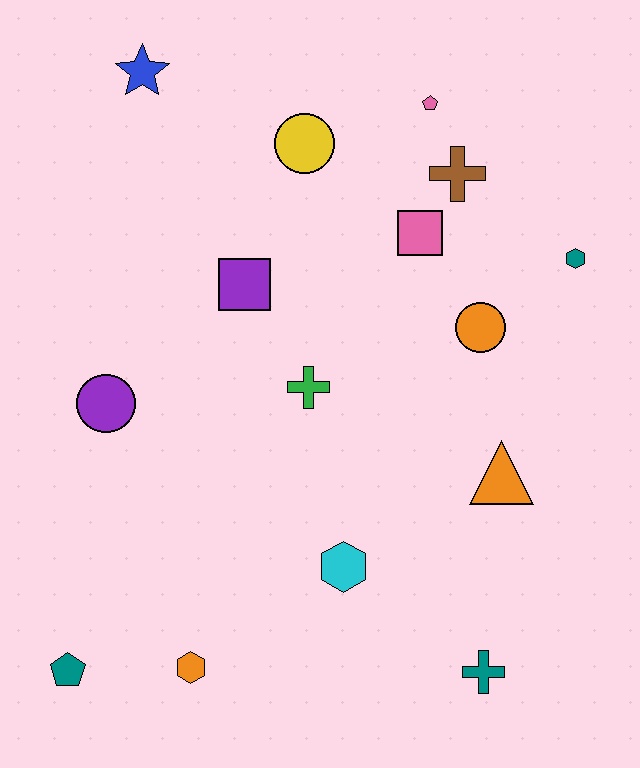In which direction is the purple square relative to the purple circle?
The purple square is to the right of the purple circle.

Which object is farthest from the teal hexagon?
The teal pentagon is farthest from the teal hexagon.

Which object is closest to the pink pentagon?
The brown cross is closest to the pink pentagon.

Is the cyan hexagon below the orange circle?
Yes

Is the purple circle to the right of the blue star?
No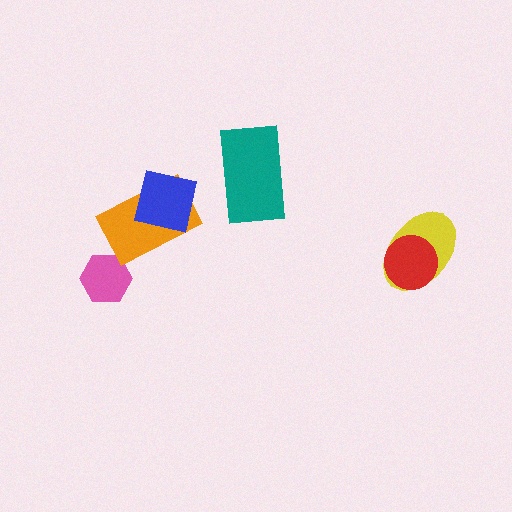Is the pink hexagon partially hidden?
No, no other shape covers it.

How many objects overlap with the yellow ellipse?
1 object overlaps with the yellow ellipse.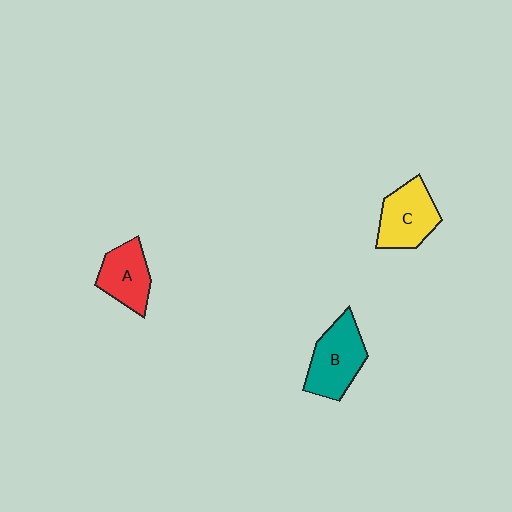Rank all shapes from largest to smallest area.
From largest to smallest: B (teal), C (yellow), A (red).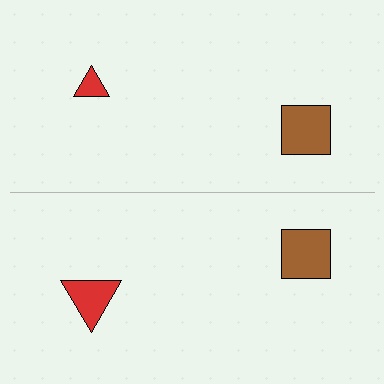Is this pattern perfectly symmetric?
No, the pattern is not perfectly symmetric. The red triangle on the bottom side has a different size than its mirror counterpart.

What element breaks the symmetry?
The red triangle on the bottom side has a different size than its mirror counterpart.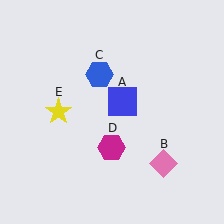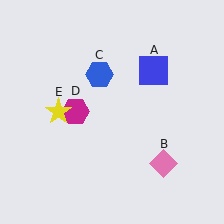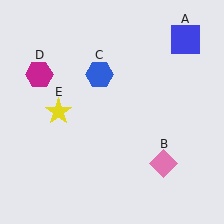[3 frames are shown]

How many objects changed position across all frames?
2 objects changed position: blue square (object A), magenta hexagon (object D).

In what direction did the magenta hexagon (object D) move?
The magenta hexagon (object D) moved up and to the left.